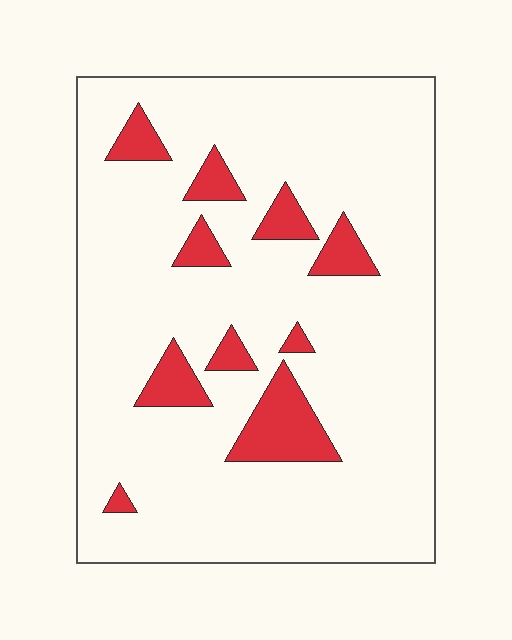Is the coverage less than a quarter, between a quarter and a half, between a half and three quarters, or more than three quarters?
Less than a quarter.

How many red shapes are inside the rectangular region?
10.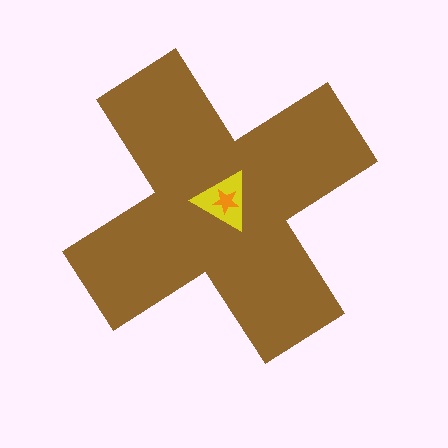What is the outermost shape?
The brown cross.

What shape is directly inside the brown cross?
The yellow triangle.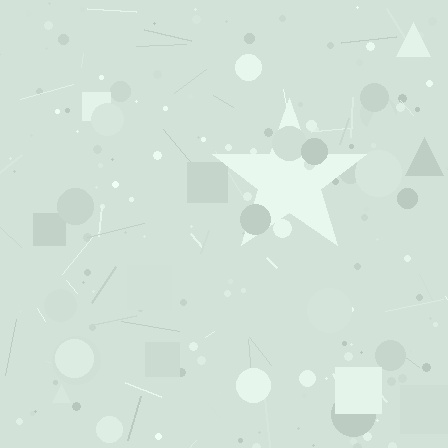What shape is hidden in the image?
A star is hidden in the image.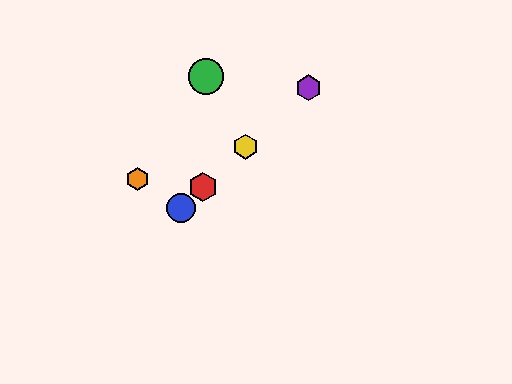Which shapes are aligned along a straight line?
The red hexagon, the blue circle, the yellow hexagon, the purple hexagon are aligned along a straight line.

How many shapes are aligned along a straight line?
4 shapes (the red hexagon, the blue circle, the yellow hexagon, the purple hexagon) are aligned along a straight line.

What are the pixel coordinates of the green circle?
The green circle is at (206, 77).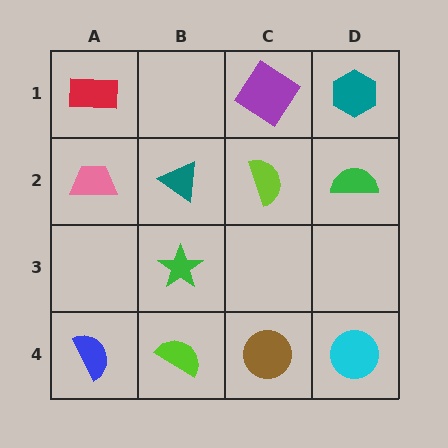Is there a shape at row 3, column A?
No, that cell is empty.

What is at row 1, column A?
A red rectangle.